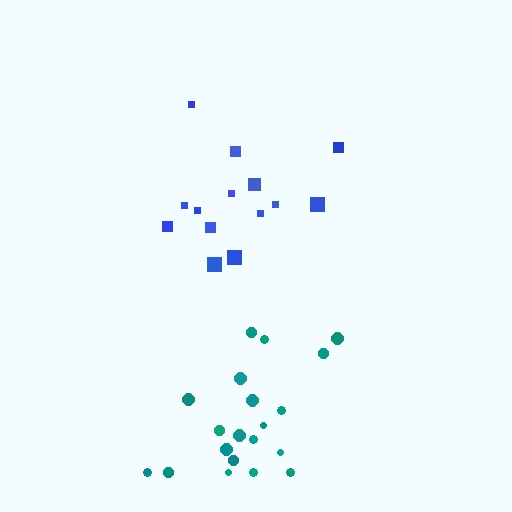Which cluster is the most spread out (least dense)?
Teal.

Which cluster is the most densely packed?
Blue.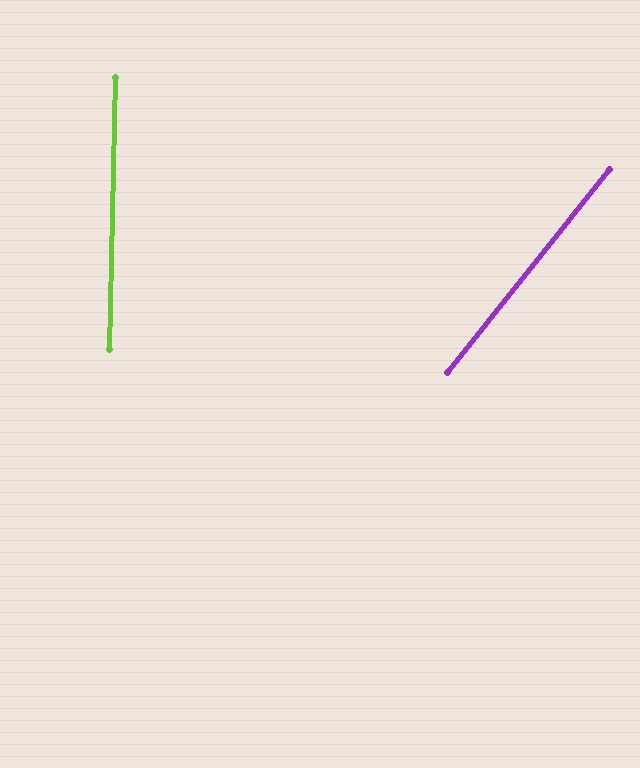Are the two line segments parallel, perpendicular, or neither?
Neither parallel nor perpendicular — they differ by about 37°.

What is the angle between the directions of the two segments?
Approximately 37 degrees.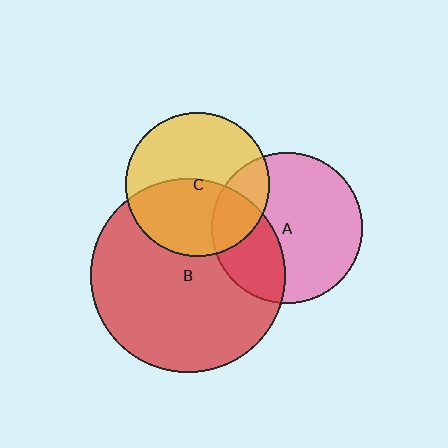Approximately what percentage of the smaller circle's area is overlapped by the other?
Approximately 20%.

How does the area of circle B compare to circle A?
Approximately 1.7 times.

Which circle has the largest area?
Circle B (red).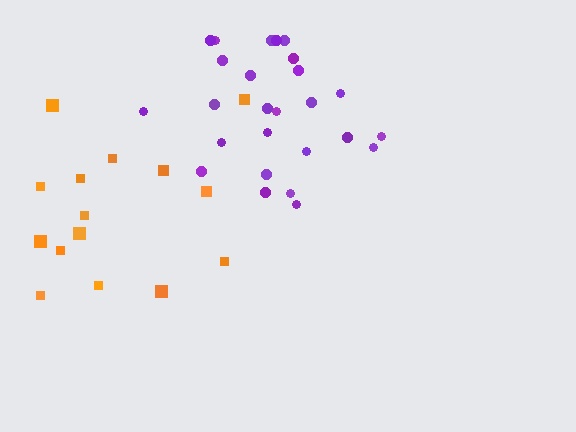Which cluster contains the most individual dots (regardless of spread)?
Purple (26).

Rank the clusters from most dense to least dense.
purple, orange.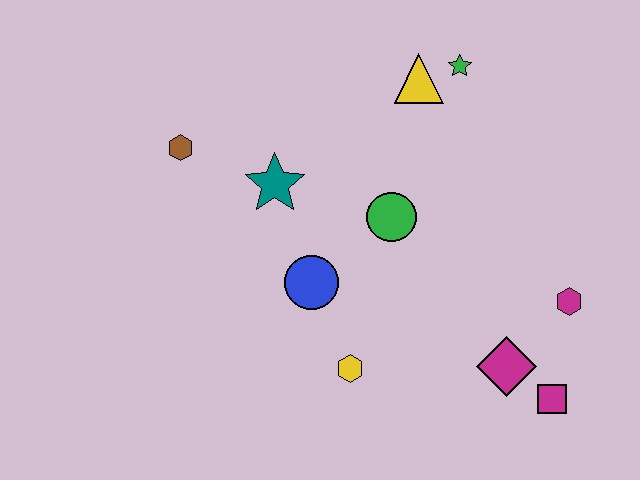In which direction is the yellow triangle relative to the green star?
The yellow triangle is to the left of the green star.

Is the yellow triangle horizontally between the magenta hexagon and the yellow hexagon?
Yes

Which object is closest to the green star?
The yellow triangle is closest to the green star.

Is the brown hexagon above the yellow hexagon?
Yes